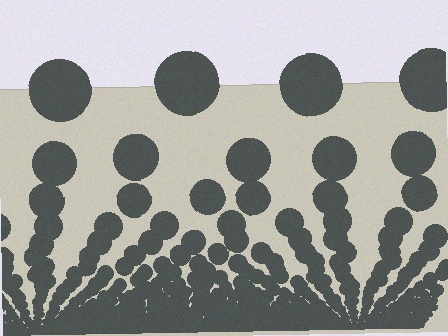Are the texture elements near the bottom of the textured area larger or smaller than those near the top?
Smaller. The gradient is inverted — elements near the bottom are smaller and denser.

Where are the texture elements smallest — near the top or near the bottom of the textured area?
Near the bottom.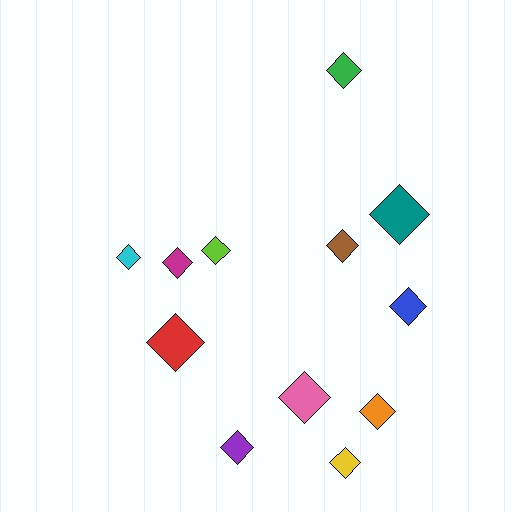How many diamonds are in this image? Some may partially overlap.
There are 12 diamonds.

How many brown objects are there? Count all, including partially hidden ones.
There is 1 brown object.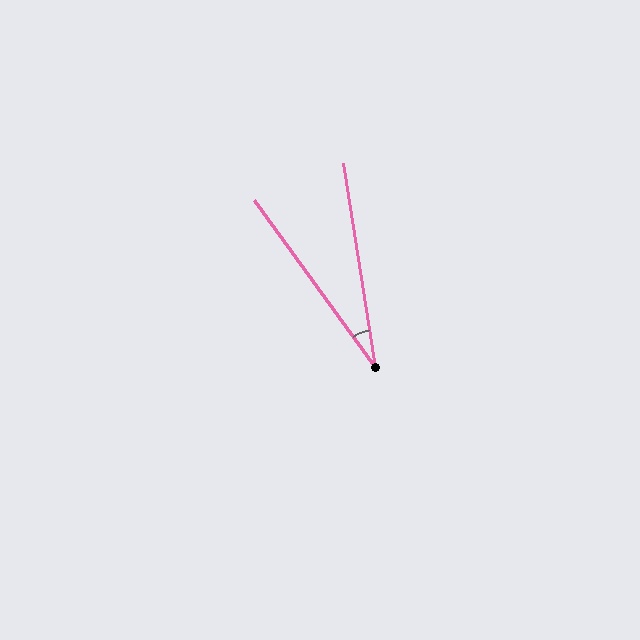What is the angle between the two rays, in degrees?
Approximately 27 degrees.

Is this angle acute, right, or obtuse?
It is acute.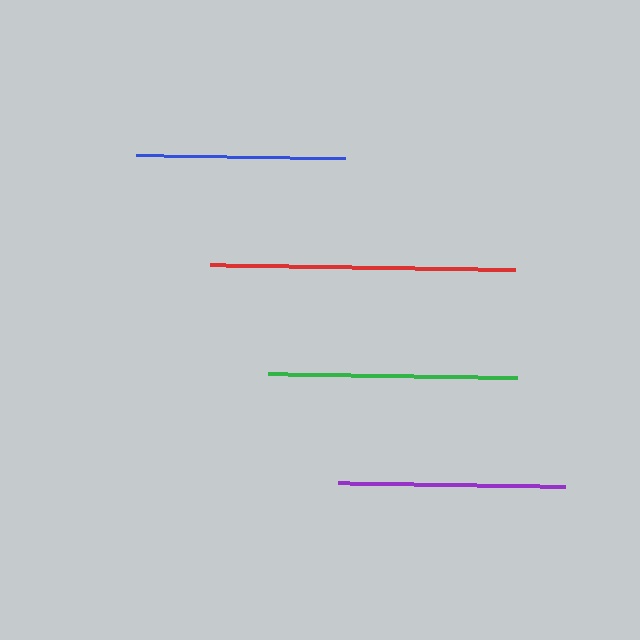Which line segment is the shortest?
The blue line is the shortest at approximately 209 pixels.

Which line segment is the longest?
The red line is the longest at approximately 305 pixels.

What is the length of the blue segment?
The blue segment is approximately 209 pixels long.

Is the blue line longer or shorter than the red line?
The red line is longer than the blue line.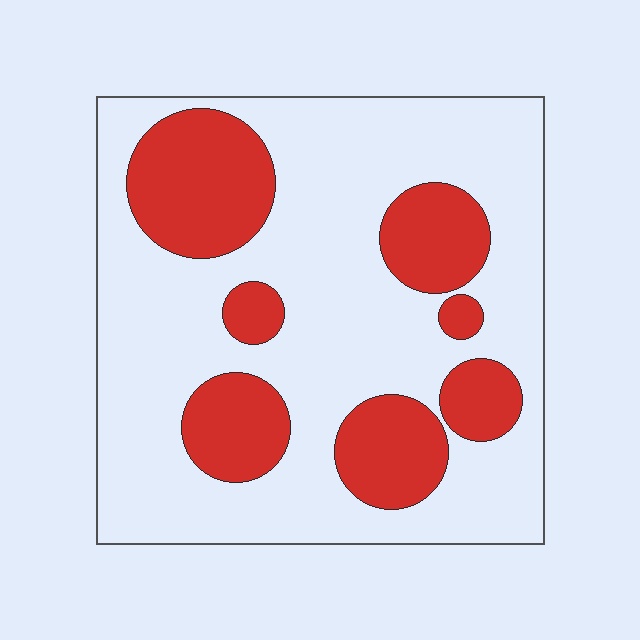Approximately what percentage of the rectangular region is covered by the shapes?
Approximately 30%.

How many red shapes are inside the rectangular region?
7.